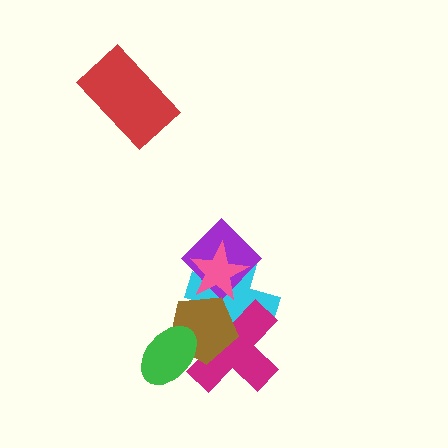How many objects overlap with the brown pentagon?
4 objects overlap with the brown pentagon.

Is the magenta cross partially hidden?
Yes, it is partially covered by another shape.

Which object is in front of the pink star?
The brown pentagon is in front of the pink star.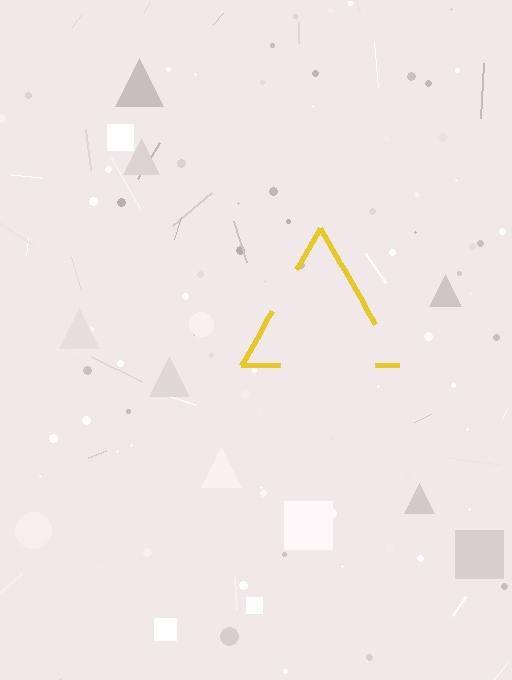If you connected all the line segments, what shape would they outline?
They would outline a triangle.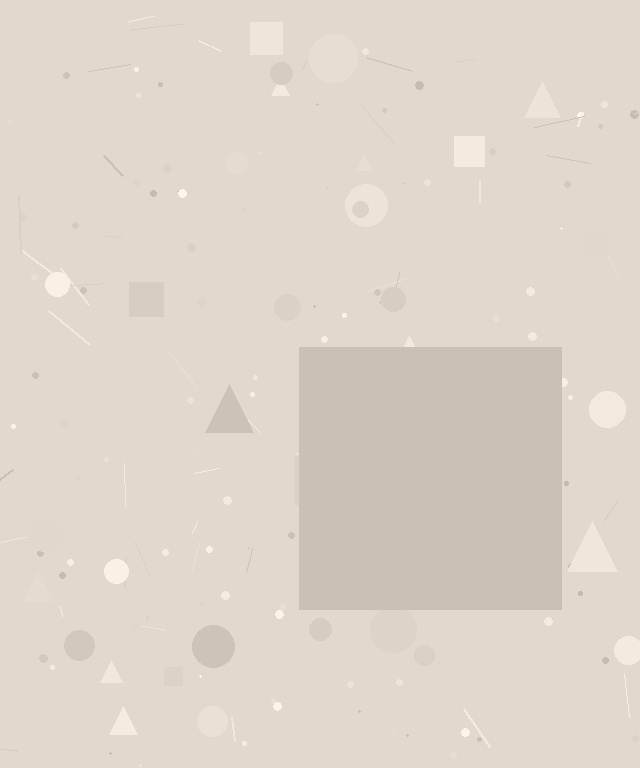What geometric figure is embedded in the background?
A square is embedded in the background.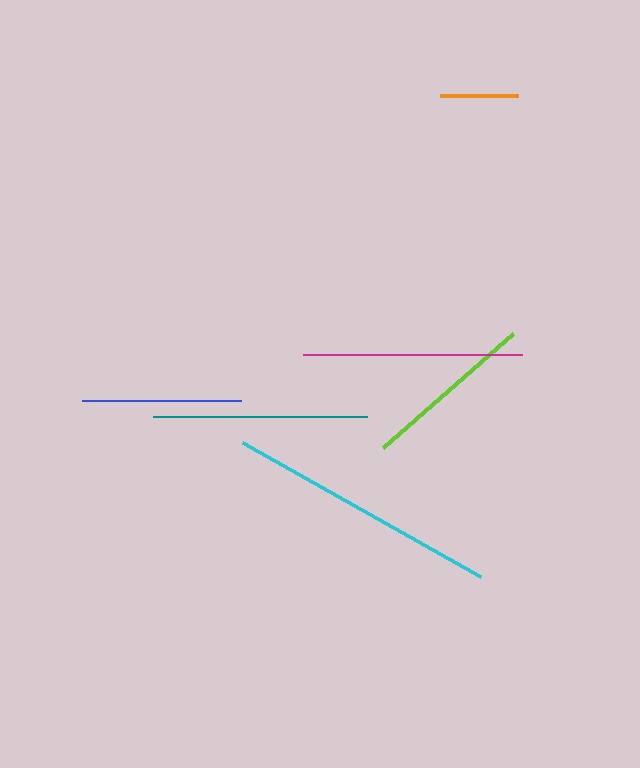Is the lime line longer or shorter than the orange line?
The lime line is longer than the orange line.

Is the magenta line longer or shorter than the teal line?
The magenta line is longer than the teal line.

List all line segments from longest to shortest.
From longest to shortest: cyan, magenta, teal, lime, blue, orange.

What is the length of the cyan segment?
The cyan segment is approximately 274 pixels long.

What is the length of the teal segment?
The teal segment is approximately 214 pixels long.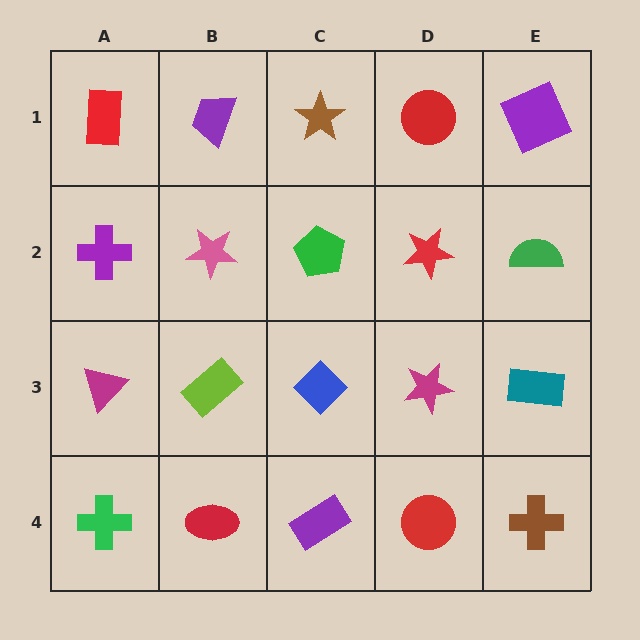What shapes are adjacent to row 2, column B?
A purple trapezoid (row 1, column B), a lime rectangle (row 3, column B), a purple cross (row 2, column A), a green pentagon (row 2, column C).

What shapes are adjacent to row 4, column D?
A magenta star (row 3, column D), a purple rectangle (row 4, column C), a brown cross (row 4, column E).